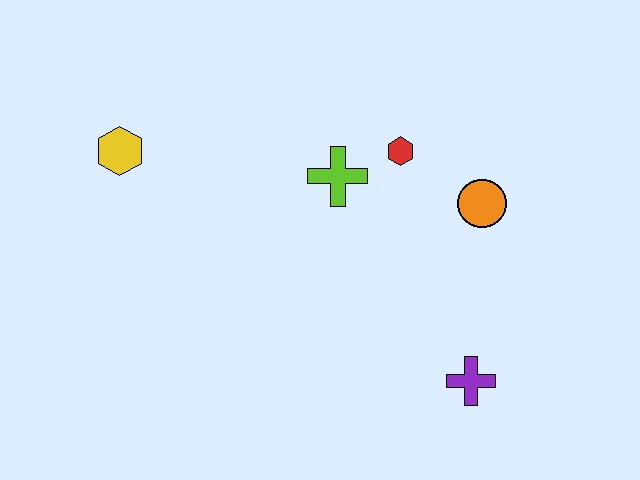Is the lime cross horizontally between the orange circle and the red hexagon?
No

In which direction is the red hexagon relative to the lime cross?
The red hexagon is to the right of the lime cross.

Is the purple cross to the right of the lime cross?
Yes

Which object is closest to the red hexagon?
The lime cross is closest to the red hexagon.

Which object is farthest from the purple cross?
The yellow hexagon is farthest from the purple cross.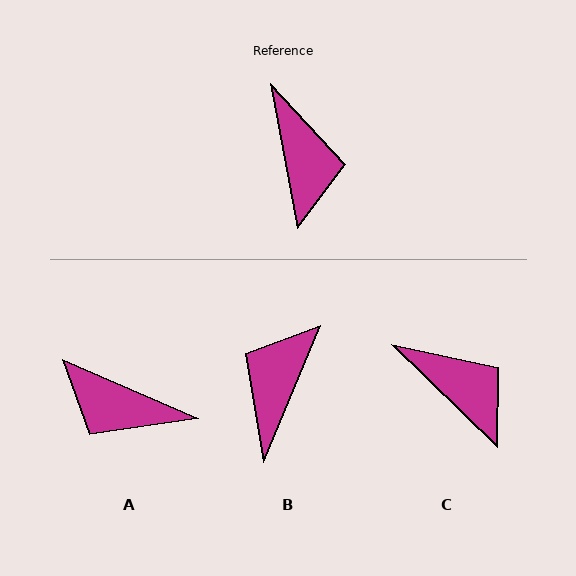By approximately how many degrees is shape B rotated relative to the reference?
Approximately 147 degrees counter-clockwise.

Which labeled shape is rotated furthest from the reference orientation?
B, about 147 degrees away.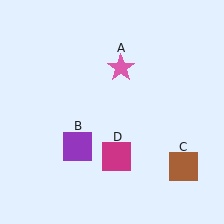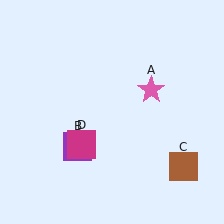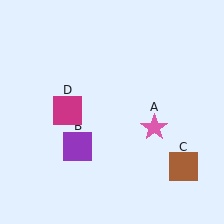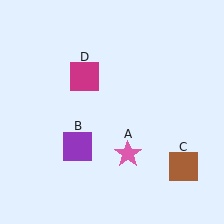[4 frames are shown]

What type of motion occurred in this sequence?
The pink star (object A), magenta square (object D) rotated clockwise around the center of the scene.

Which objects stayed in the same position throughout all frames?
Purple square (object B) and brown square (object C) remained stationary.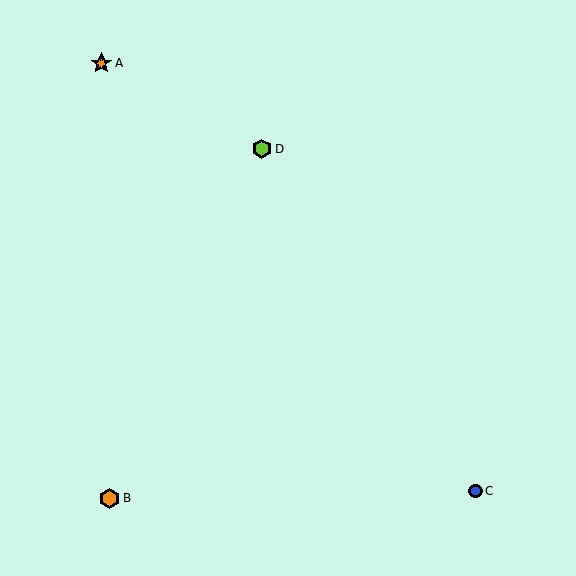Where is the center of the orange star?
The center of the orange star is at (101, 63).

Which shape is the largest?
The orange star (labeled A) is the largest.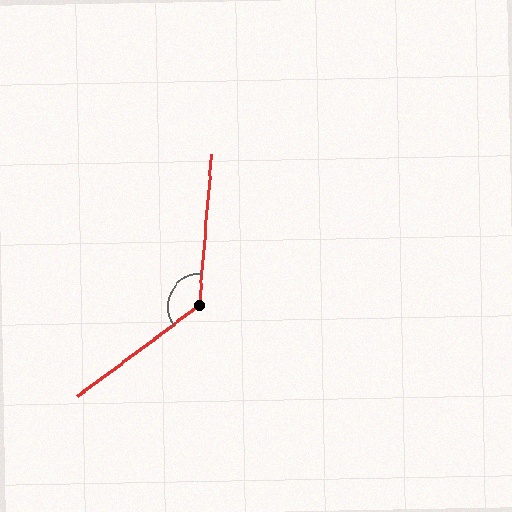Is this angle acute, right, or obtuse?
It is obtuse.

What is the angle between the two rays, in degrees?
Approximately 131 degrees.